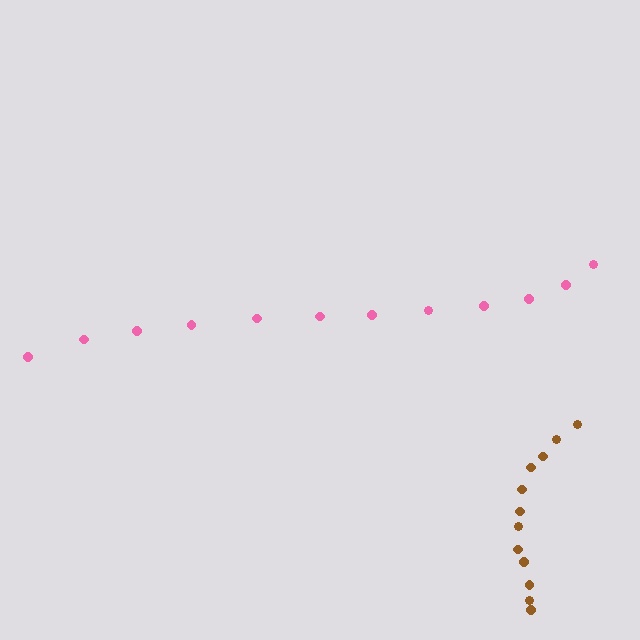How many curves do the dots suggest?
There are 2 distinct paths.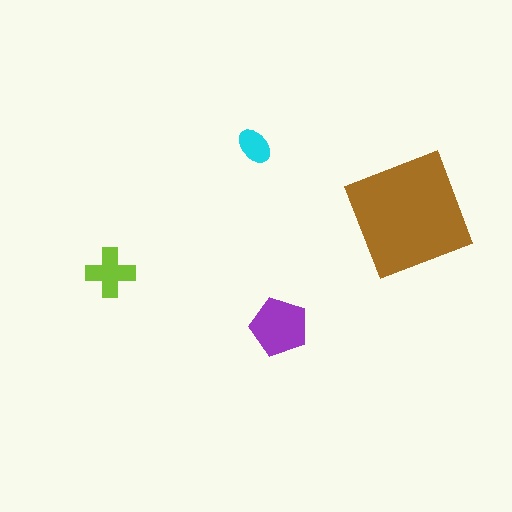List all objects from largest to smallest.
The brown square, the purple pentagon, the lime cross, the cyan ellipse.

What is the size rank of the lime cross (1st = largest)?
3rd.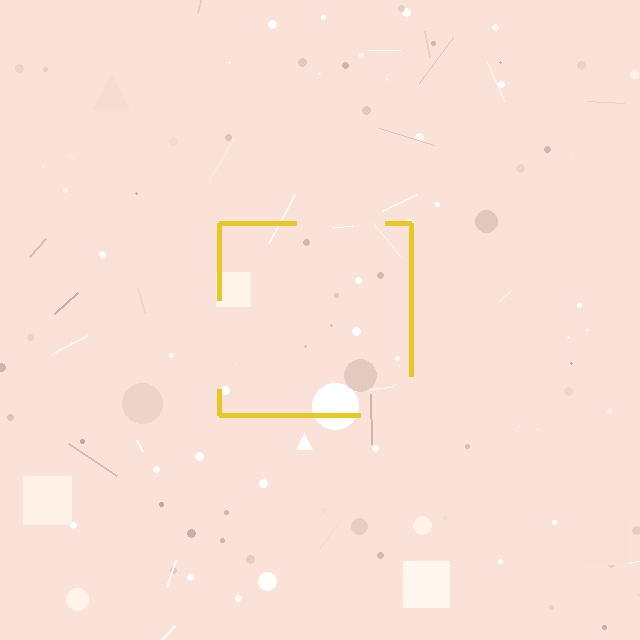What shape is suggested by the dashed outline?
The dashed outline suggests a square.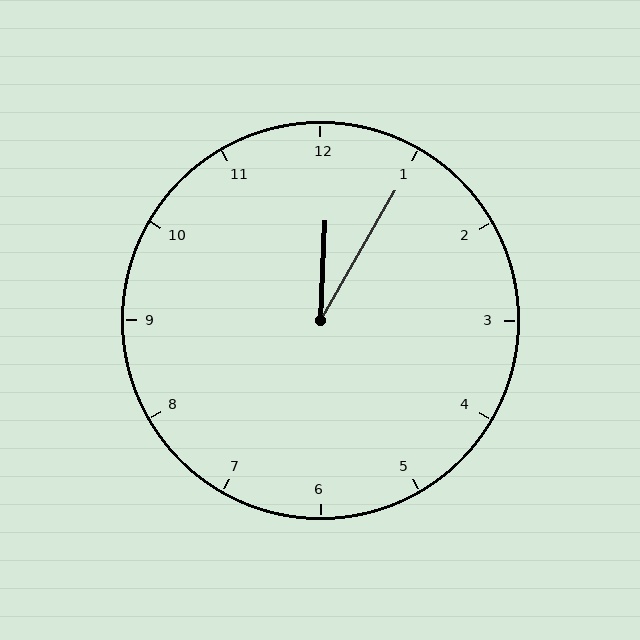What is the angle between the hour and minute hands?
Approximately 28 degrees.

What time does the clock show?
12:05.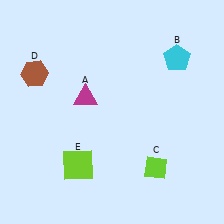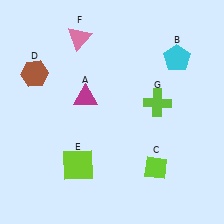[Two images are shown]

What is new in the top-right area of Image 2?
A lime cross (G) was added in the top-right area of Image 2.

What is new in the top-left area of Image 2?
A pink triangle (F) was added in the top-left area of Image 2.